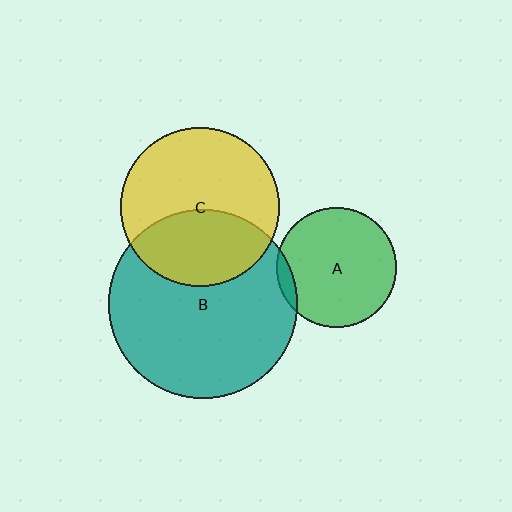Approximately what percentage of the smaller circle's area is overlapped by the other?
Approximately 40%.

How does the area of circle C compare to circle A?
Approximately 1.8 times.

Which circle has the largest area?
Circle B (teal).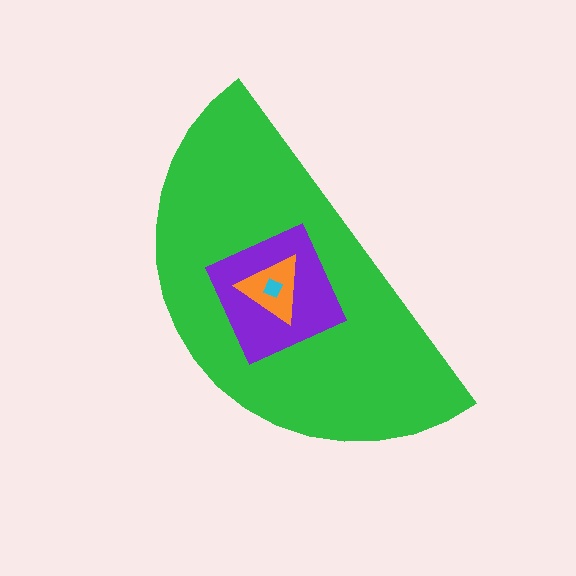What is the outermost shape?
The green semicircle.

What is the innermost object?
The cyan diamond.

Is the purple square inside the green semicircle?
Yes.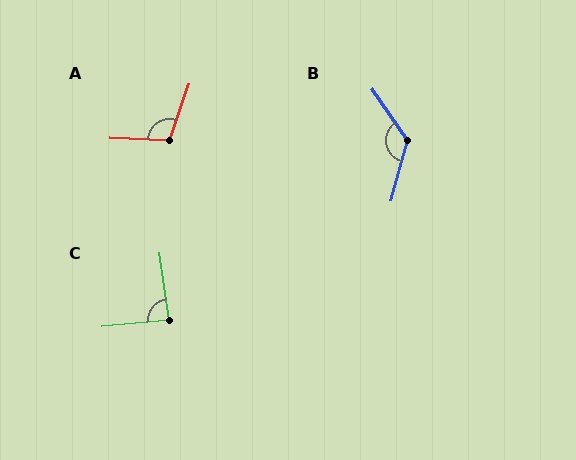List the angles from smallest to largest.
C (87°), A (107°), B (130°).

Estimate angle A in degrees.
Approximately 107 degrees.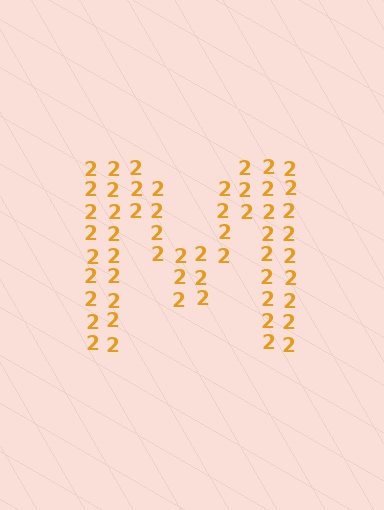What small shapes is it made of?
It is made of small digit 2's.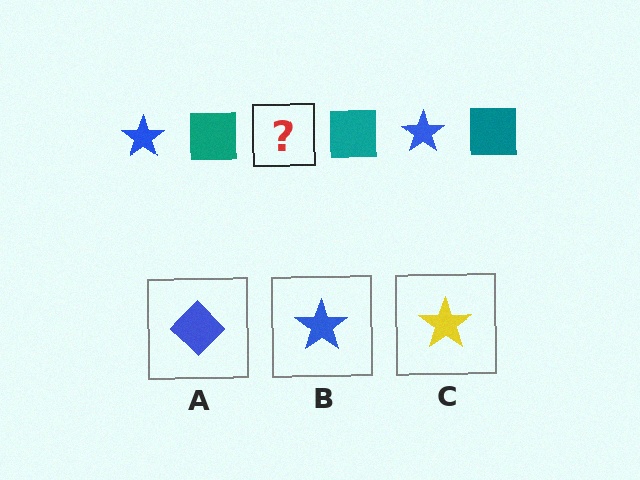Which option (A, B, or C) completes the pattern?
B.